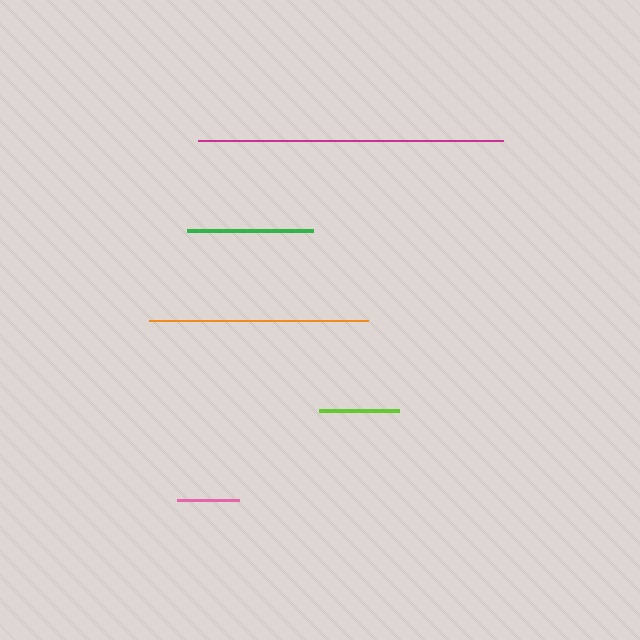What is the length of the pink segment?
The pink segment is approximately 62 pixels long.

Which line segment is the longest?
The magenta line is the longest at approximately 305 pixels.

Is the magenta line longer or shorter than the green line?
The magenta line is longer than the green line.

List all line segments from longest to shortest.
From longest to shortest: magenta, orange, green, lime, pink.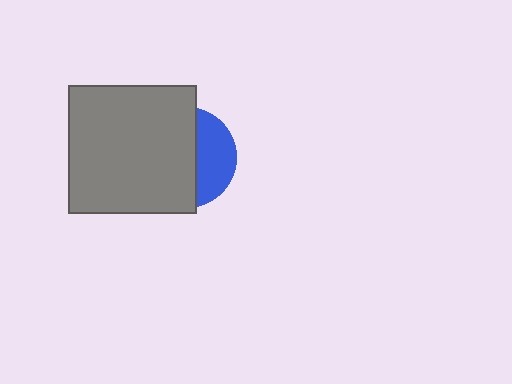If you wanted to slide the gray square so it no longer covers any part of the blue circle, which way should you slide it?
Slide it left — that is the most direct way to separate the two shapes.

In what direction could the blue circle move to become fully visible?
The blue circle could move right. That would shift it out from behind the gray square entirely.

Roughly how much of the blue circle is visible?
A small part of it is visible (roughly 36%).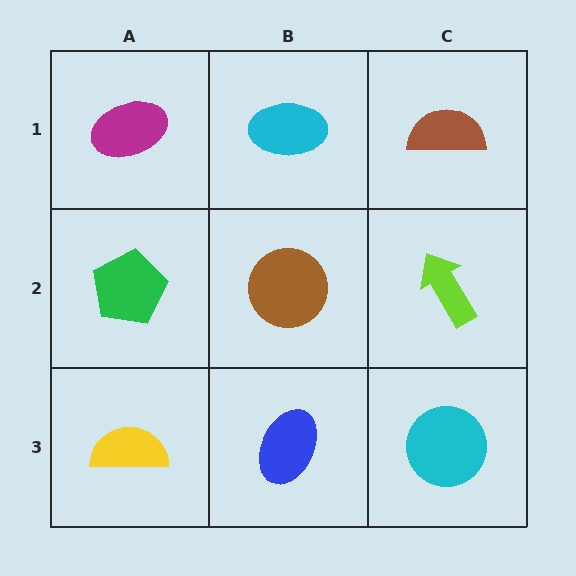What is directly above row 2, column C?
A brown semicircle.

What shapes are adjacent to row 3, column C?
A lime arrow (row 2, column C), a blue ellipse (row 3, column B).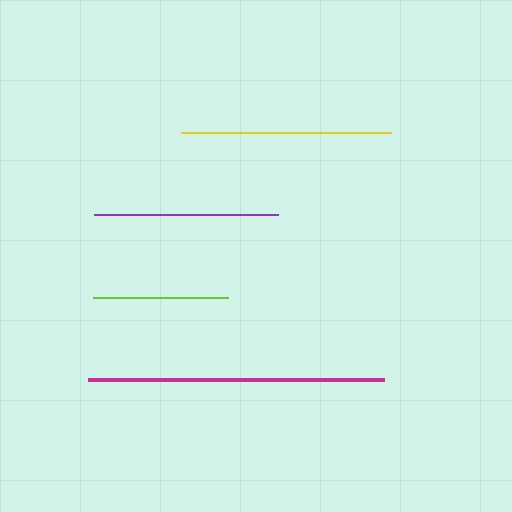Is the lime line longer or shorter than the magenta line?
The magenta line is longer than the lime line.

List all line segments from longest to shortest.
From longest to shortest: magenta, yellow, purple, lime.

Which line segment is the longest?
The magenta line is the longest at approximately 295 pixels.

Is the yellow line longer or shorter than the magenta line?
The magenta line is longer than the yellow line.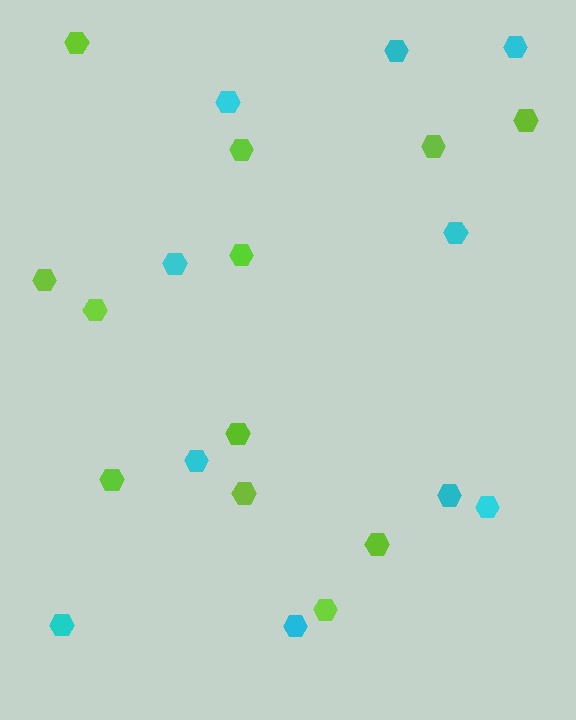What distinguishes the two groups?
There are 2 groups: one group of cyan hexagons (10) and one group of lime hexagons (12).